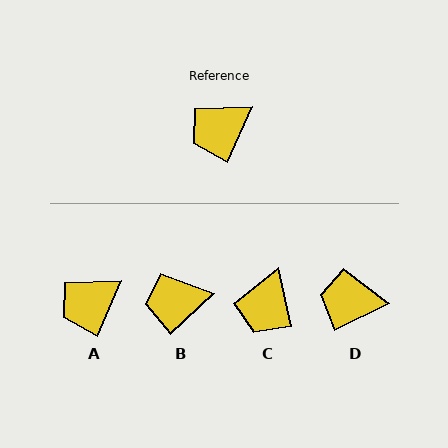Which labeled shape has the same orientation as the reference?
A.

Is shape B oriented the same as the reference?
No, it is off by about 22 degrees.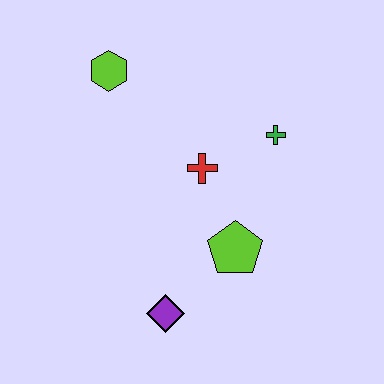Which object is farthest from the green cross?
The purple diamond is farthest from the green cross.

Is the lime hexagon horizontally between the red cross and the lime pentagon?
No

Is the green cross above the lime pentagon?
Yes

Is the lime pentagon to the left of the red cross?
No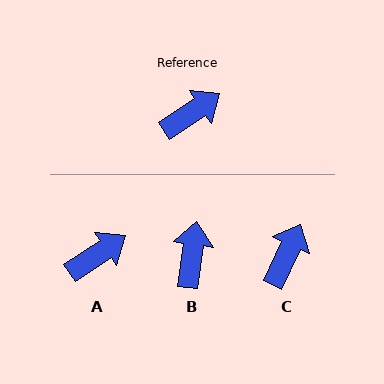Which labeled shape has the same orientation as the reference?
A.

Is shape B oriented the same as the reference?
No, it is off by about 48 degrees.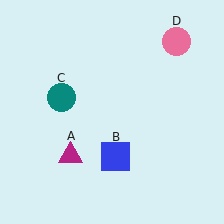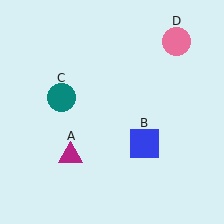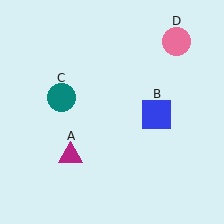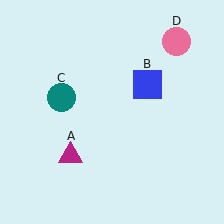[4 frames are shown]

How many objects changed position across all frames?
1 object changed position: blue square (object B).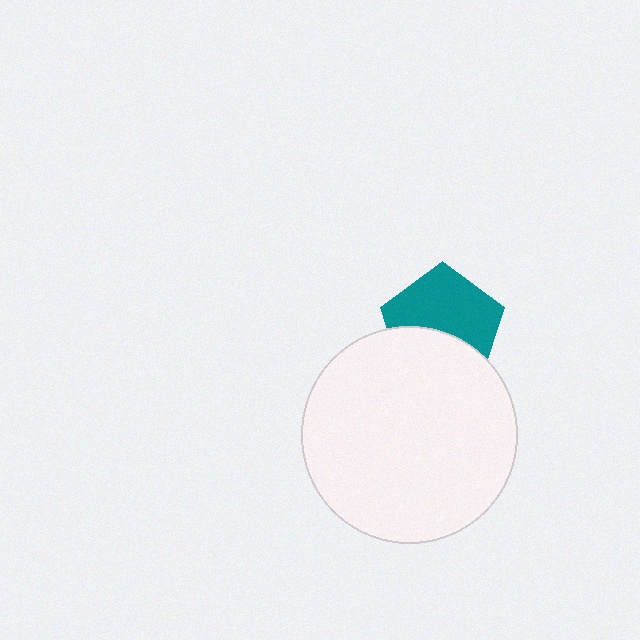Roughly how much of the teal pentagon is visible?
About half of it is visible (roughly 59%).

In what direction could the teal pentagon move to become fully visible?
The teal pentagon could move up. That would shift it out from behind the white circle entirely.